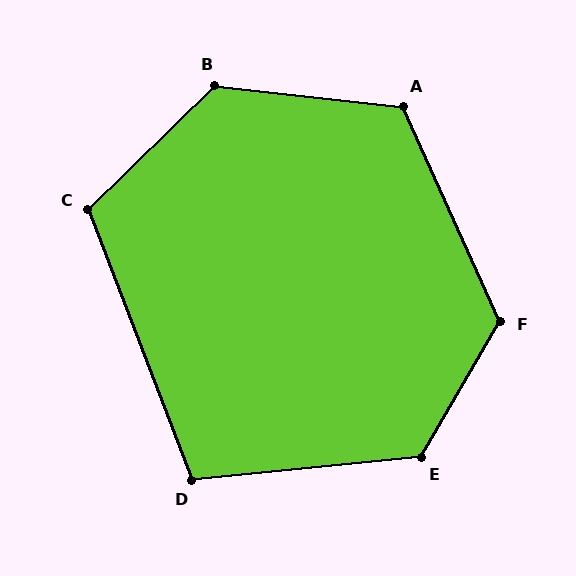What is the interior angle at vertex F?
Approximately 125 degrees (obtuse).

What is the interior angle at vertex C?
Approximately 113 degrees (obtuse).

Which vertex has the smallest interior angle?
D, at approximately 105 degrees.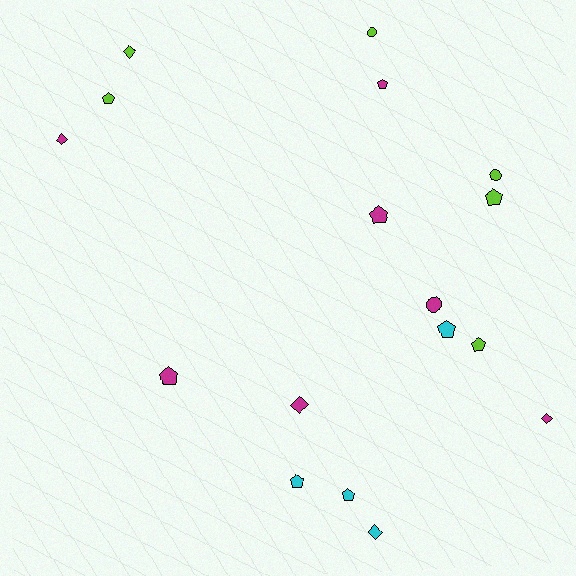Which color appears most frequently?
Magenta, with 7 objects.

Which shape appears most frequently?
Pentagon, with 9 objects.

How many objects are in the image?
There are 17 objects.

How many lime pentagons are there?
There are 3 lime pentagons.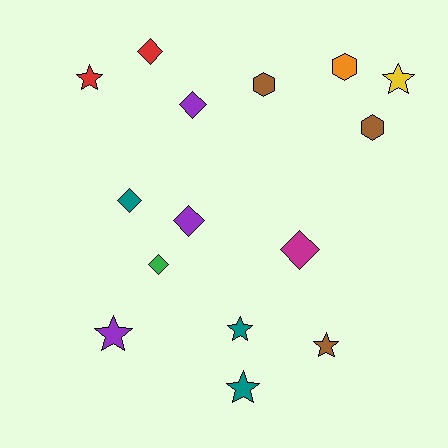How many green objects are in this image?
There is 1 green object.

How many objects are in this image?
There are 15 objects.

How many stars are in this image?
There are 6 stars.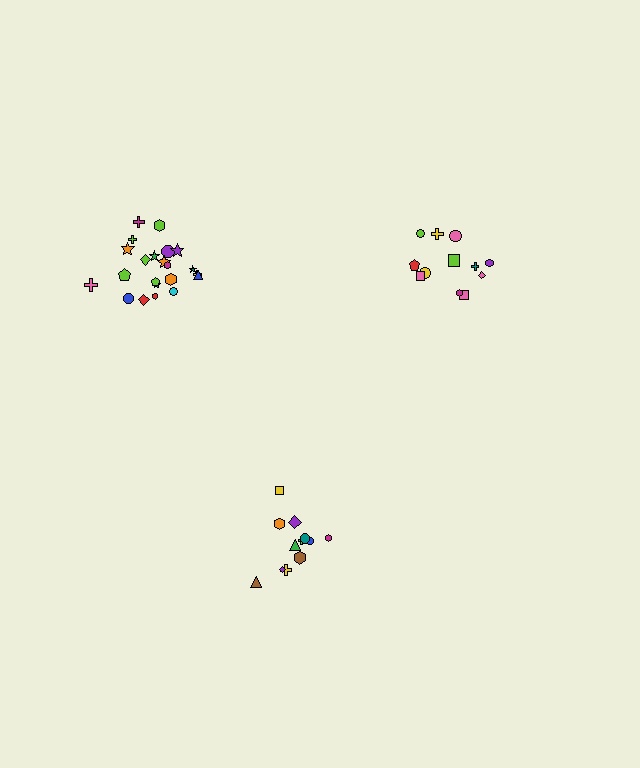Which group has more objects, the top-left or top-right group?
The top-left group.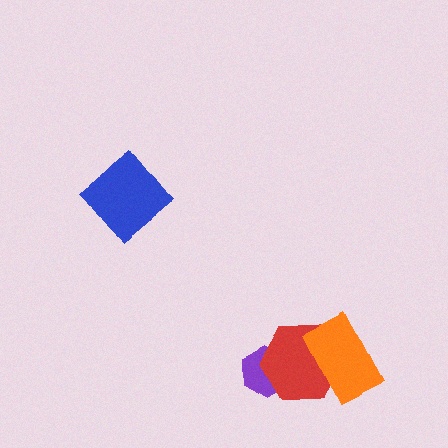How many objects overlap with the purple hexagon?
1 object overlaps with the purple hexagon.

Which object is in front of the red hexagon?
The orange rectangle is in front of the red hexagon.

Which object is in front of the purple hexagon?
The red hexagon is in front of the purple hexagon.